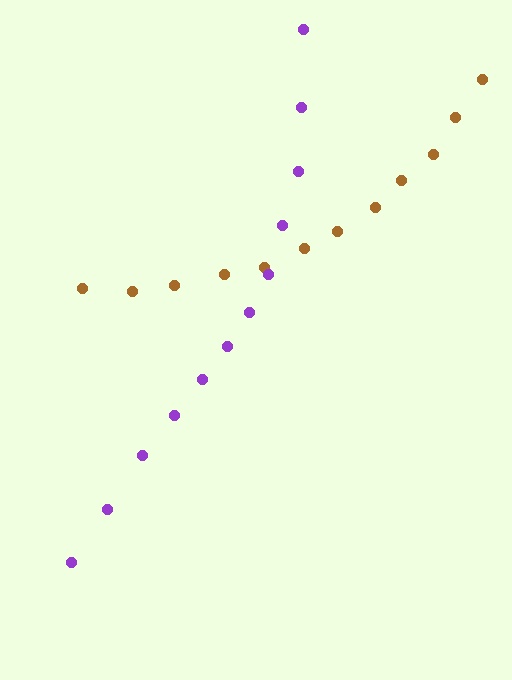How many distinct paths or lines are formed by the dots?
There are 2 distinct paths.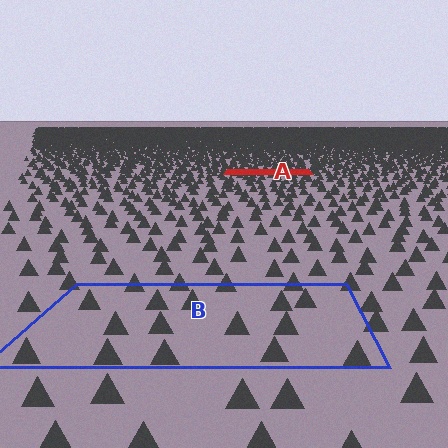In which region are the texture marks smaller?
The texture marks are smaller in region A, because it is farther away.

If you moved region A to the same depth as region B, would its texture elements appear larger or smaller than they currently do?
They would appear larger. At a closer depth, the same texture elements are projected at a bigger on-screen size.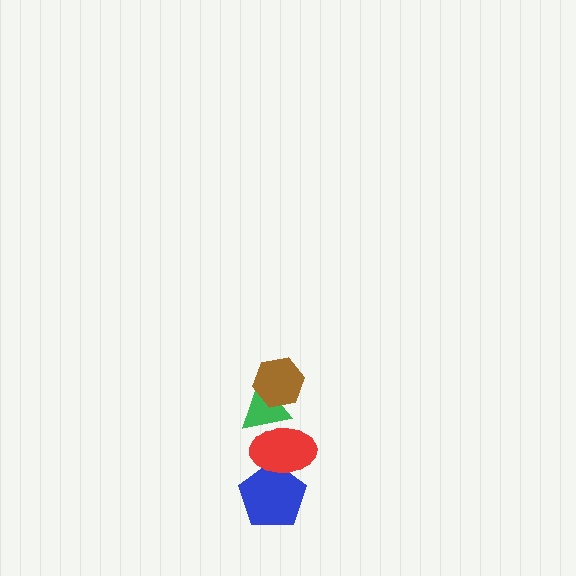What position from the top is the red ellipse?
The red ellipse is 3rd from the top.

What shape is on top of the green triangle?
The brown hexagon is on top of the green triangle.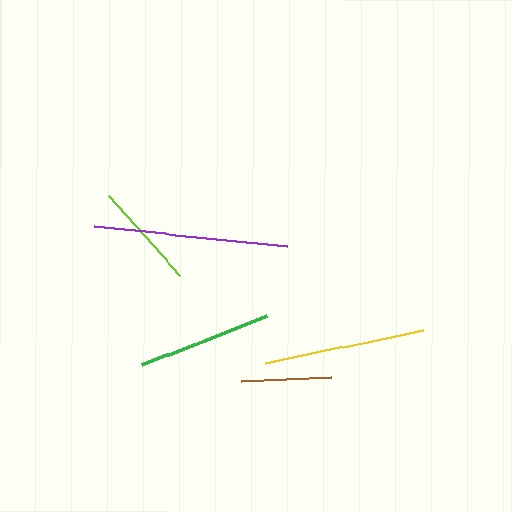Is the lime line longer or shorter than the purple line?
The purple line is longer than the lime line.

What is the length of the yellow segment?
The yellow segment is approximately 161 pixels long.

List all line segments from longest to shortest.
From longest to shortest: purple, yellow, green, lime, brown.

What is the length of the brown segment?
The brown segment is approximately 90 pixels long.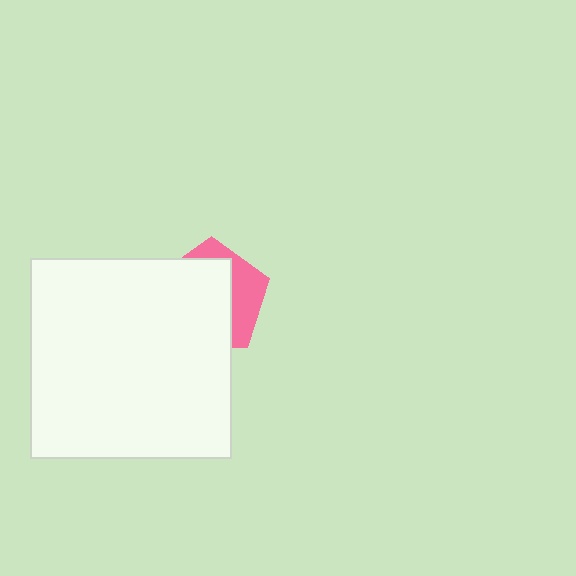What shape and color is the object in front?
The object in front is a white rectangle.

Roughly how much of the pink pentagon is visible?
A small part of it is visible (roughly 33%).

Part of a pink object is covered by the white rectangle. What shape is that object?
It is a pentagon.